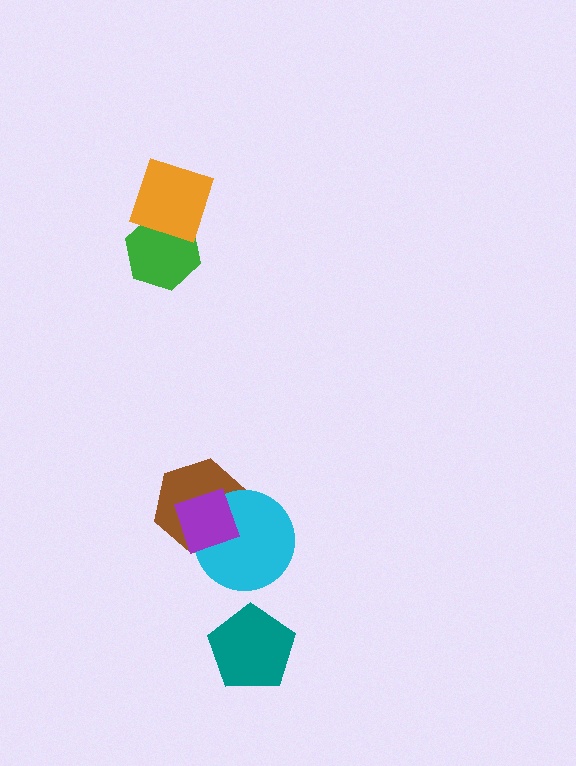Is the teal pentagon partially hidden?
No, no other shape covers it.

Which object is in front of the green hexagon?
The orange diamond is in front of the green hexagon.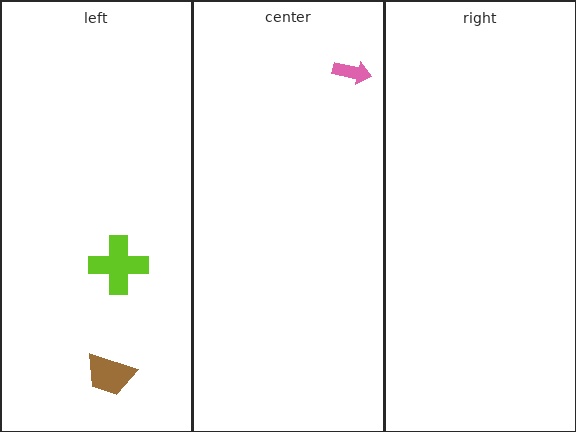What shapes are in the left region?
The lime cross, the brown trapezoid.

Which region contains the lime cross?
The left region.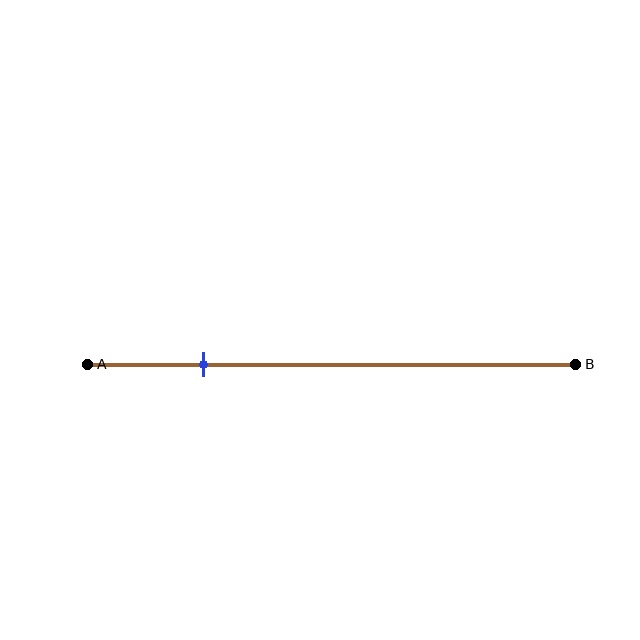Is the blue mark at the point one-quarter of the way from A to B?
Yes, the mark is approximately at the one-quarter point.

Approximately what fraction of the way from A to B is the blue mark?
The blue mark is approximately 25% of the way from A to B.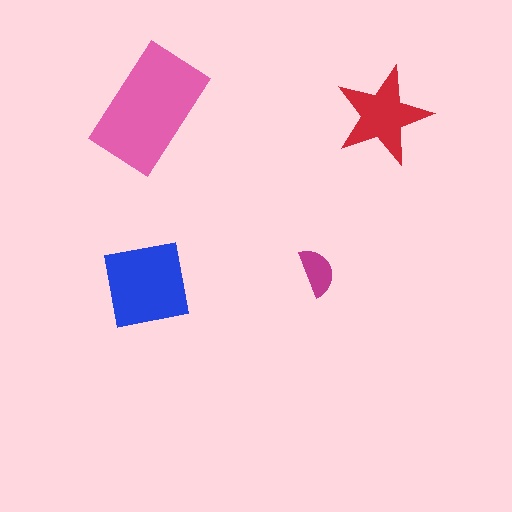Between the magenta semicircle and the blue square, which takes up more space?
The blue square.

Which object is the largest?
The pink rectangle.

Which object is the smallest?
The magenta semicircle.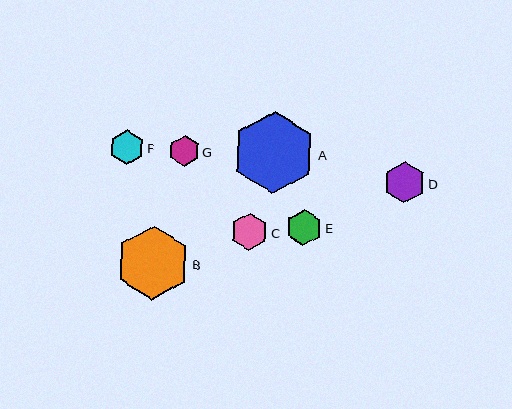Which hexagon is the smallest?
Hexagon G is the smallest with a size of approximately 31 pixels.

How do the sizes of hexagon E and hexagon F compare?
Hexagon E and hexagon F are approximately the same size.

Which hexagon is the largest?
Hexagon A is the largest with a size of approximately 82 pixels.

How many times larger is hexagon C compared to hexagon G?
Hexagon C is approximately 1.2 times the size of hexagon G.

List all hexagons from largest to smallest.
From largest to smallest: A, B, D, C, E, F, G.